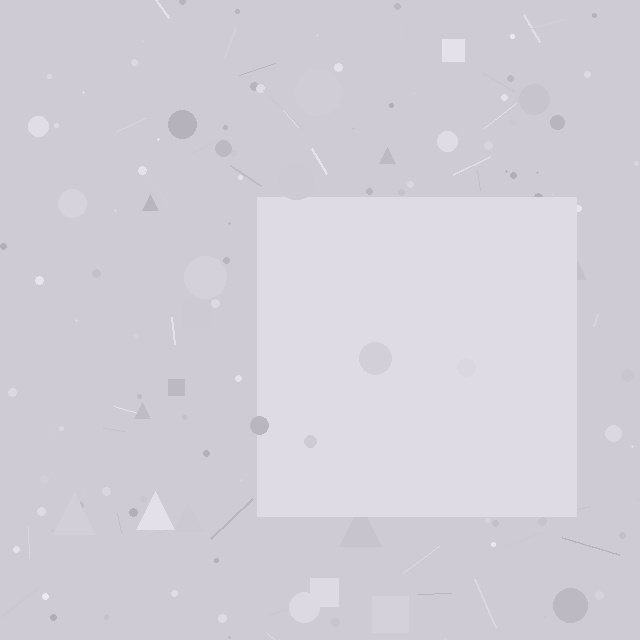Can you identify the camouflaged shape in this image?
The camouflaged shape is a square.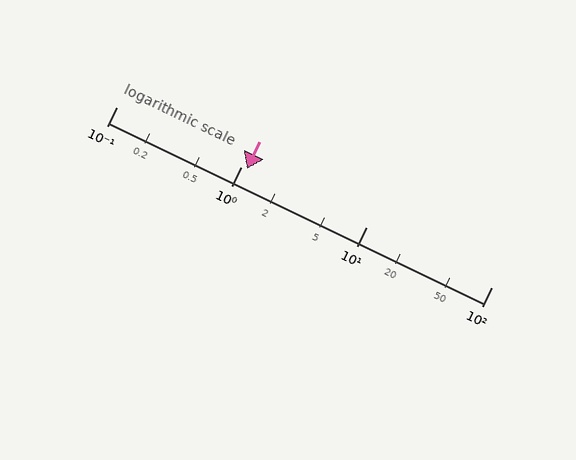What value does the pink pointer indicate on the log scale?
The pointer indicates approximately 1.1.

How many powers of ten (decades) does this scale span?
The scale spans 3 decades, from 0.1 to 100.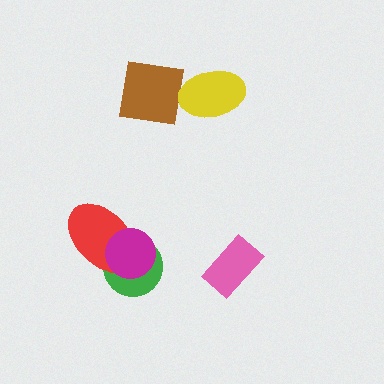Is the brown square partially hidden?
Yes, it is partially covered by another shape.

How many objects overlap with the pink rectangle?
0 objects overlap with the pink rectangle.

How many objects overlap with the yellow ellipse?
1 object overlaps with the yellow ellipse.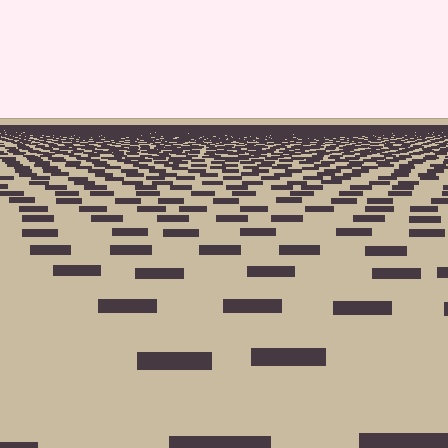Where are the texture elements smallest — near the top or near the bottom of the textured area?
Near the top.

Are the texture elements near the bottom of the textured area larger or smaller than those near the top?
Larger. Near the bottom, elements are closer to the viewer and appear at a bigger on-screen size.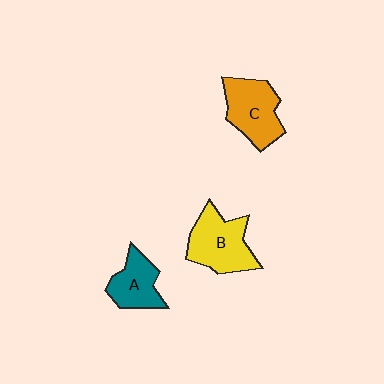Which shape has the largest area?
Shape B (yellow).